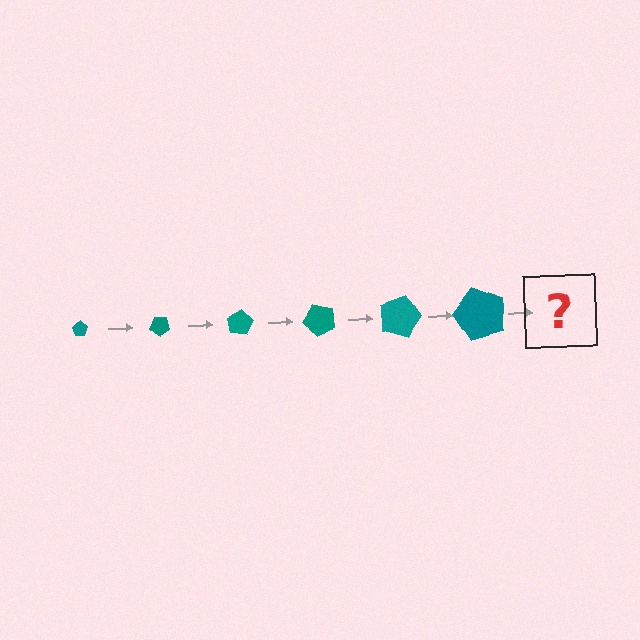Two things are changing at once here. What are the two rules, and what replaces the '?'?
The two rules are that the pentagon grows larger each step and it rotates 40 degrees each step. The '?' should be a pentagon, larger than the previous one and rotated 240 degrees from the start.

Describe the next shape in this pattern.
It should be a pentagon, larger than the previous one and rotated 240 degrees from the start.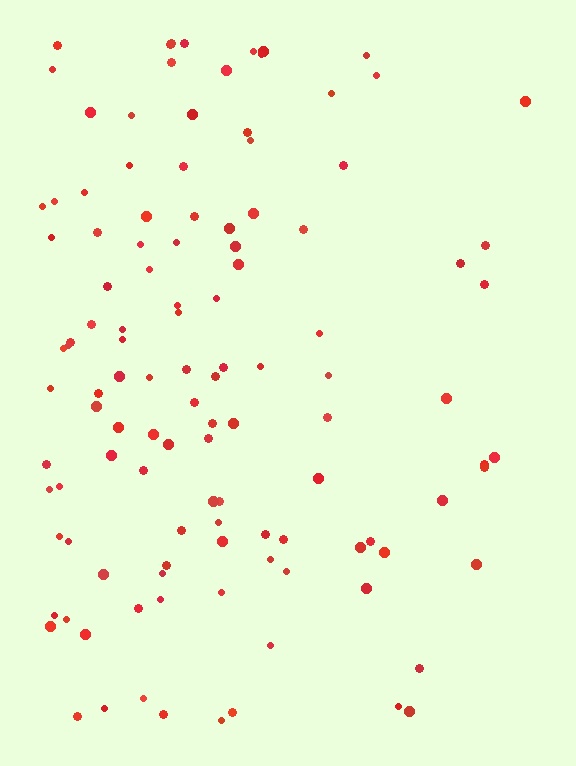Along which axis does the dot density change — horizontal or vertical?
Horizontal.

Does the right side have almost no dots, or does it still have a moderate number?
Still a moderate number, just noticeably fewer than the left.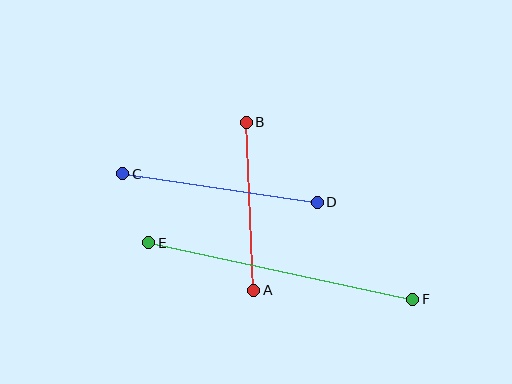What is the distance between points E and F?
The distance is approximately 270 pixels.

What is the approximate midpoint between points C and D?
The midpoint is at approximately (220, 188) pixels.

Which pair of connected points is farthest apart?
Points E and F are farthest apart.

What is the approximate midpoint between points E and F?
The midpoint is at approximately (281, 271) pixels.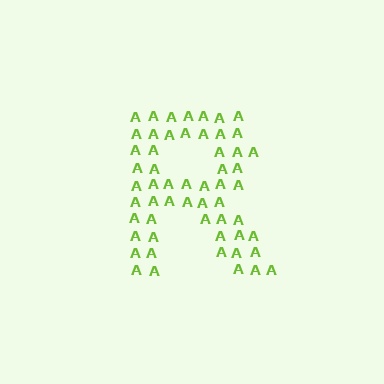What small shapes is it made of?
It is made of small letter A's.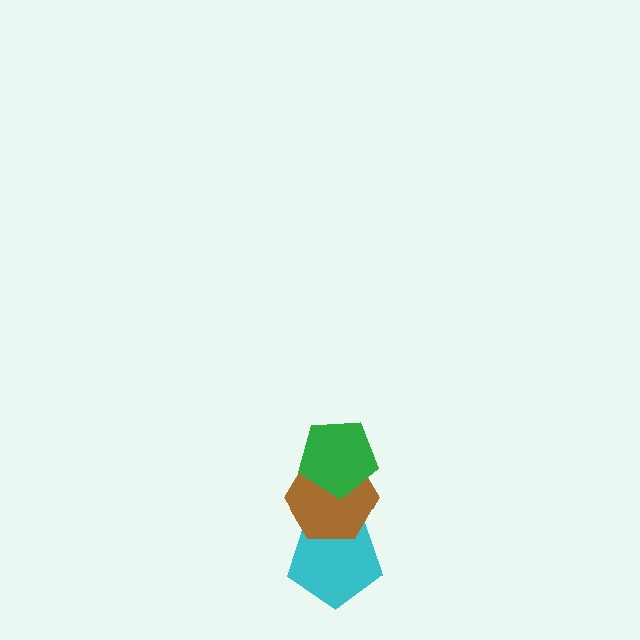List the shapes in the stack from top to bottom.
From top to bottom: the green pentagon, the brown hexagon, the cyan pentagon.